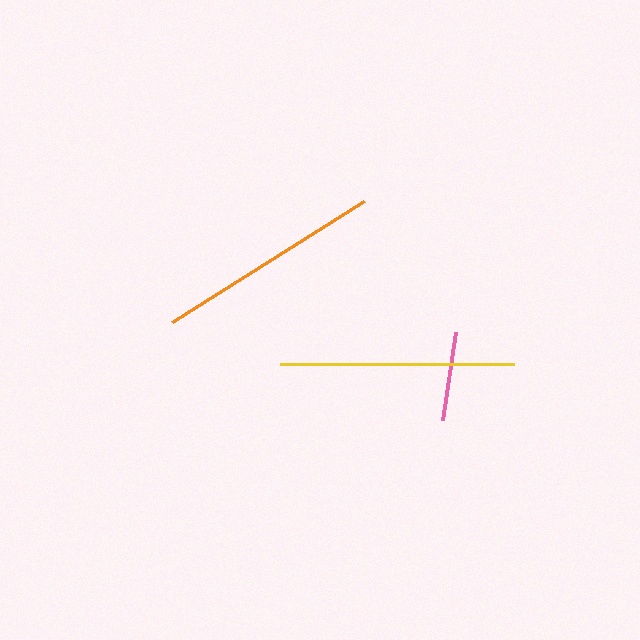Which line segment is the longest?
The yellow line is the longest at approximately 234 pixels.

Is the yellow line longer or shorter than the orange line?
The yellow line is longer than the orange line.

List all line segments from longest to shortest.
From longest to shortest: yellow, orange, pink.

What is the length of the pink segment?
The pink segment is approximately 89 pixels long.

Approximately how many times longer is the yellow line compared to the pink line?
The yellow line is approximately 2.6 times the length of the pink line.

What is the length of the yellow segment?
The yellow segment is approximately 234 pixels long.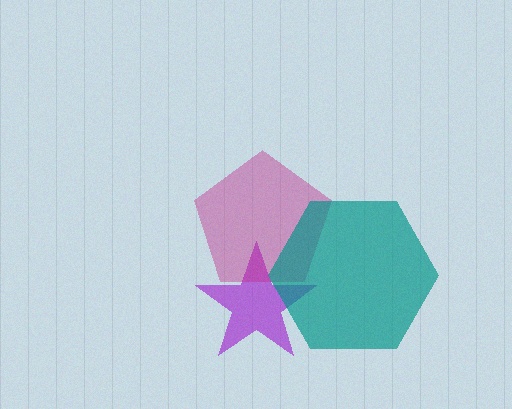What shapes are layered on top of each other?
The layered shapes are: a purple star, a magenta pentagon, a teal hexagon.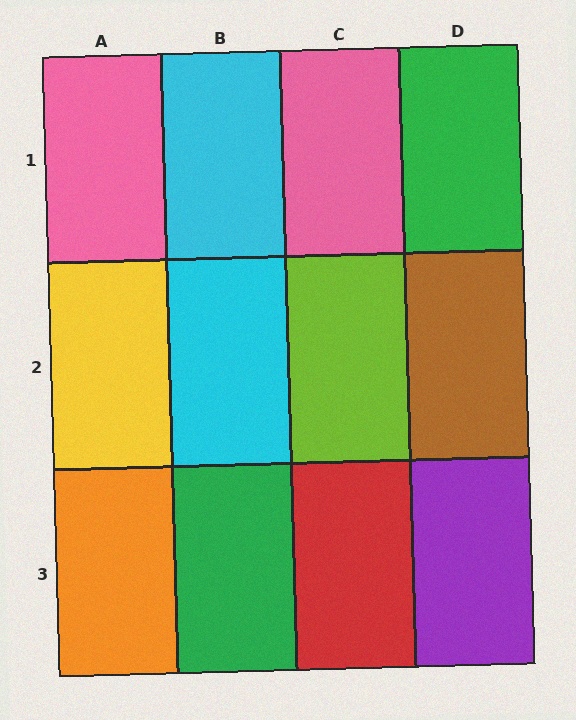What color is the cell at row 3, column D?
Purple.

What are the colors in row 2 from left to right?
Yellow, cyan, lime, brown.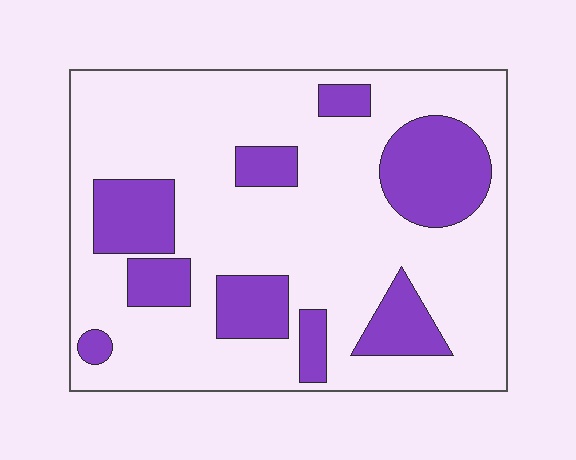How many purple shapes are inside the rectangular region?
9.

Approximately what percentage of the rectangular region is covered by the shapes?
Approximately 25%.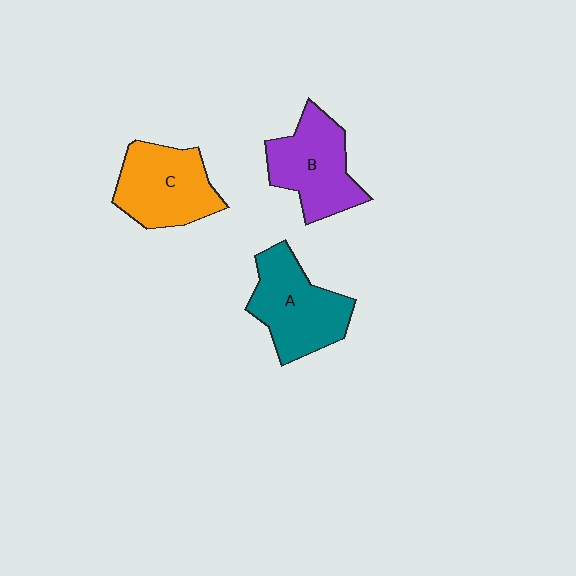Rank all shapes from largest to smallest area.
From largest to smallest: A (teal), C (orange), B (purple).